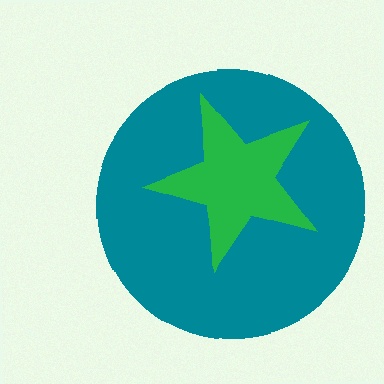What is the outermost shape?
The teal circle.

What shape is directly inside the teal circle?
The green star.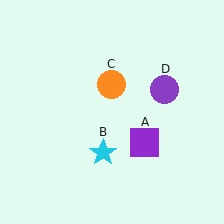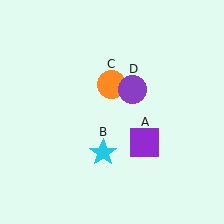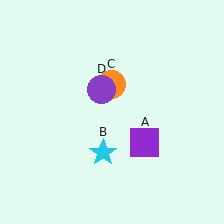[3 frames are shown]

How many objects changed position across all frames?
1 object changed position: purple circle (object D).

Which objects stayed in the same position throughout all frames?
Purple square (object A) and cyan star (object B) and orange circle (object C) remained stationary.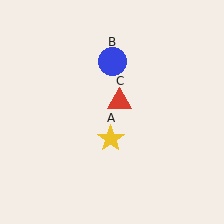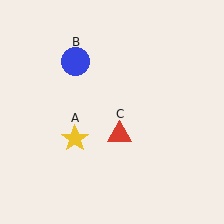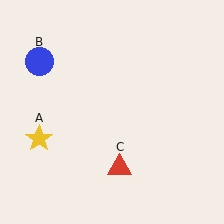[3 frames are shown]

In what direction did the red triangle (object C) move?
The red triangle (object C) moved down.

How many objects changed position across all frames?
3 objects changed position: yellow star (object A), blue circle (object B), red triangle (object C).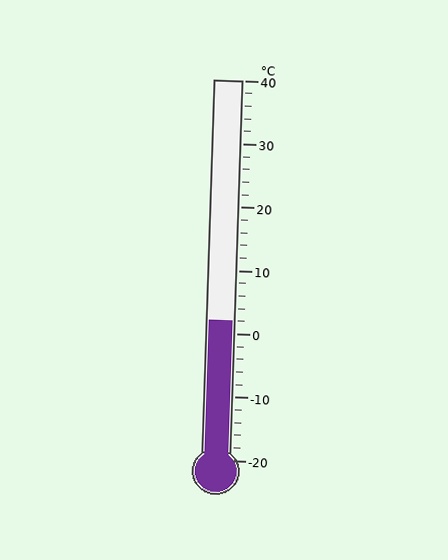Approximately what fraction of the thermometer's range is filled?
The thermometer is filled to approximately 35% of its range.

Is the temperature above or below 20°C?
The temperature is below 20°C.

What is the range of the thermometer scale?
The thermometer scale ranges from -20°C to 40°C.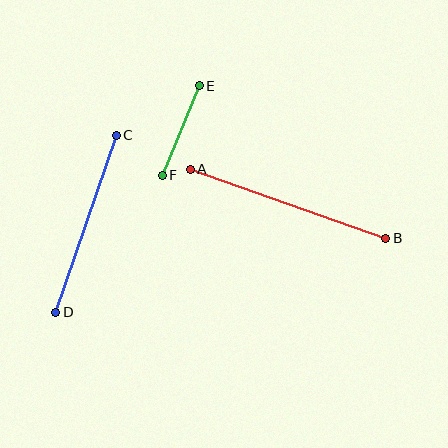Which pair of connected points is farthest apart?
Points A and B are farthest apart.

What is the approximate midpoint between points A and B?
The midpoint is at approximately (288, 204) pixels.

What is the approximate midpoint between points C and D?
The midpoint is at approximately (86, 224) pixels.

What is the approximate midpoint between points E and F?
The midpoint is at approximately (181, 131) pixels.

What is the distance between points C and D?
The distance is approximately 187 pixels.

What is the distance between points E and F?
The distance is approximately 97 pixels.